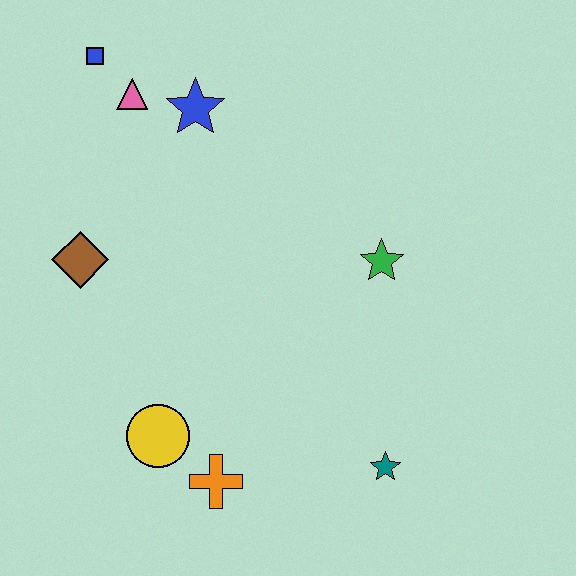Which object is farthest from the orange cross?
The blue square is farthest from the orange cross.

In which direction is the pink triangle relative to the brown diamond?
The pink triangle is above the brown diamond.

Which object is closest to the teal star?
The orange cross is closest to the teal star.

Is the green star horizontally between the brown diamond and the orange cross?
No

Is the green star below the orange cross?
No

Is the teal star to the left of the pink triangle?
No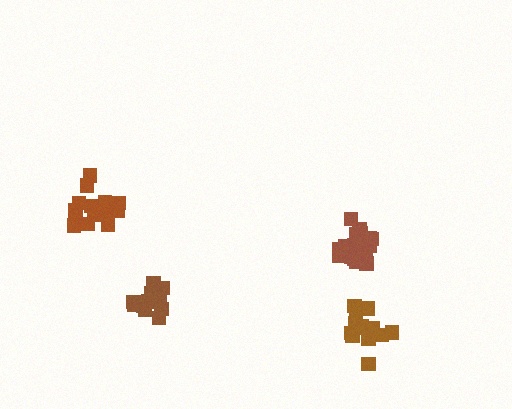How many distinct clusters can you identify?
There are 4 distinct clusters.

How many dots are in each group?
Group 1: 15 dots, Group 2: 14 dots, Group 3: 13 dots, Group 4: 17 dots (59 total).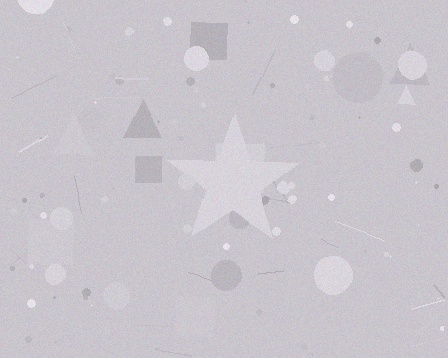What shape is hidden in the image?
A star is hidden in the image.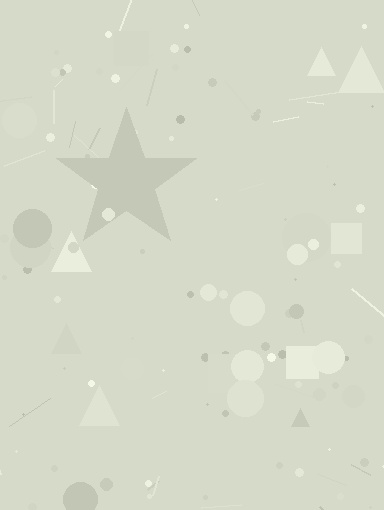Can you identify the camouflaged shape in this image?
The camouflaged shape is a star.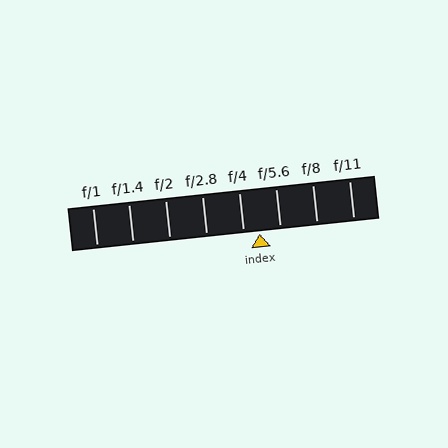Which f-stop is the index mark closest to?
The index mark is closest to f/4.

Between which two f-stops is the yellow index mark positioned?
The index mark is between f/4 and f/5.6.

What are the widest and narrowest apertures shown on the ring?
The widest aperture shown is f/1 and the narrowest is f/11.